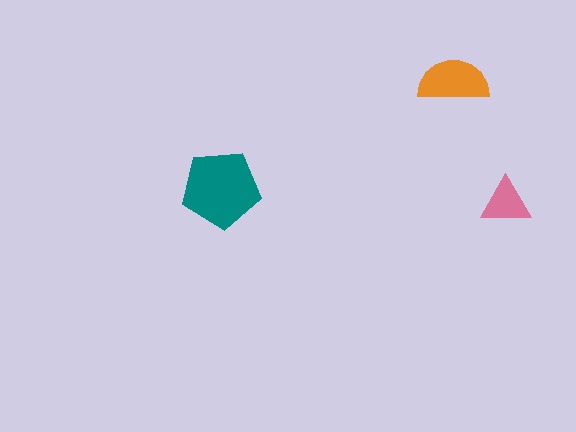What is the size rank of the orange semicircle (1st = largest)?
2nd.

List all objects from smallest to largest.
The pink triangle, the orange semicircle, the teal pentagon.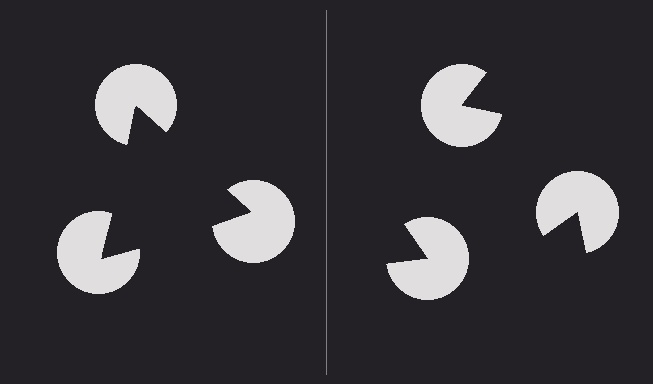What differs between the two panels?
The pac-man discs are positioned identically on both sides; only the wedge orientations differ. On the left they align to a triangle; on the right they are misaligned.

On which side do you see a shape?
An illusory triangle appears on the left side. On the right side the wedge cuts are rotated, so no coherent shape forms.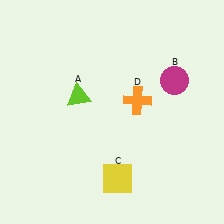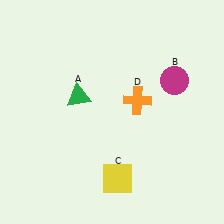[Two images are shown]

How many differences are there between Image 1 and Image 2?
There is 1 difference between the two images.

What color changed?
The triangle (A) changed from lime in Image 1 to green in Image 2.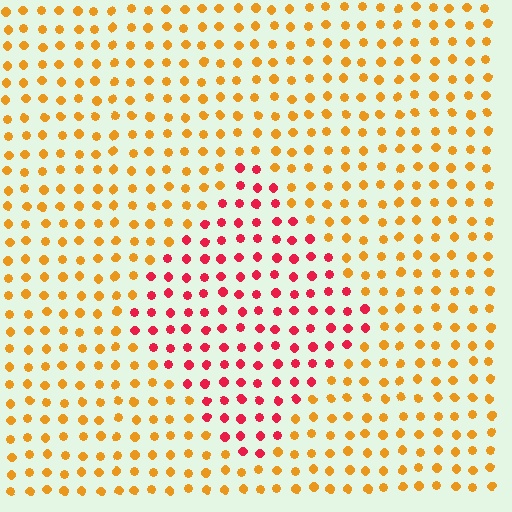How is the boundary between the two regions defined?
The boundary is defined purely by a slight shift in hue (about 48 degrees). Spacing, size, and orientation are identical on both sides.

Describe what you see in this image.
The image is filled with small orange elements in a uniform arrangement. A diamond-shaped region is visible where the elements are tinted to a slightly different hue, forming a subtle color boundary.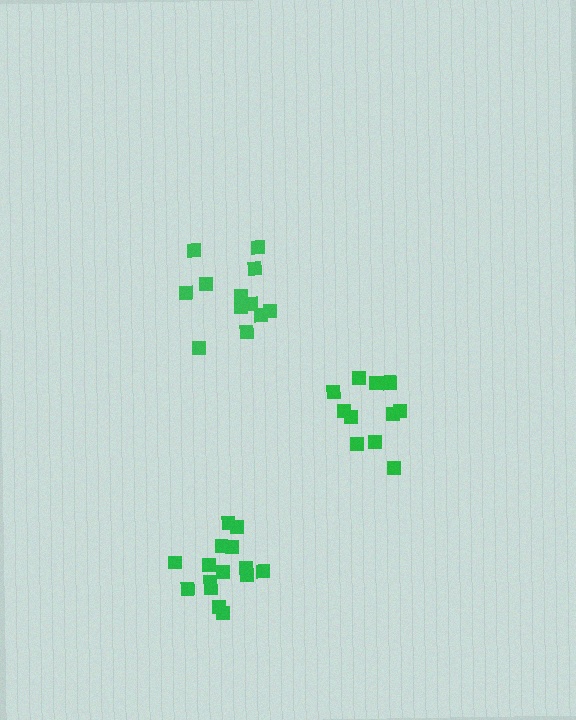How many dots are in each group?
Group 1: 12 dots, Group 2: 12 dots, Group 3: 15 dots (39 total).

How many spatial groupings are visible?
There are 3 spatial groupings.